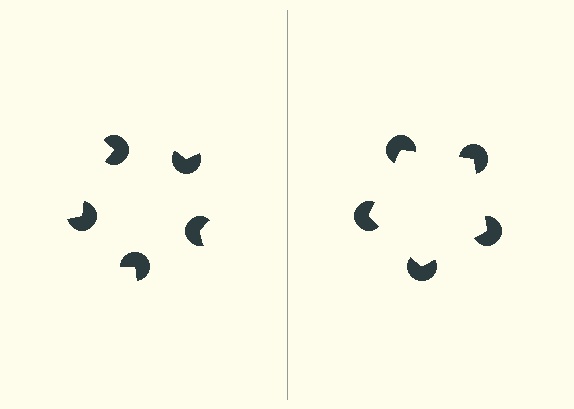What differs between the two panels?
The pac-man discs are positioned identically on both sides; only the wedge orientations differ. On the right they align to a pentagon; on the left they are misaligned.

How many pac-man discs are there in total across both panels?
10 — 5 on each side.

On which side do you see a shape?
An illusory pentagon appears on the right side. On the left side the wedge cuts are rotated, so no coherent shape forms.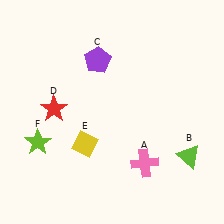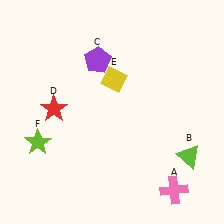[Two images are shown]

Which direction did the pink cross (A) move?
The pink cross (A) moved right.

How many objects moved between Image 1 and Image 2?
2 objects moved between the two images.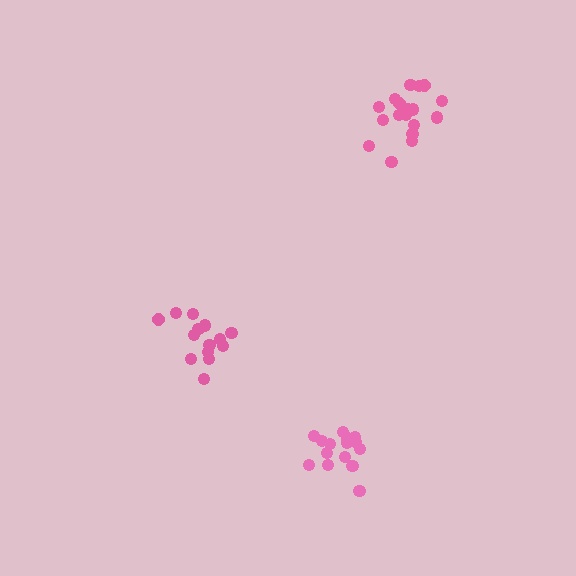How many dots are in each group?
Group 1: 18 dots, Group 2: 14 dots, Group 3: 15 dots (47 total).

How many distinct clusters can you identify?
There are 3 distinct clusters.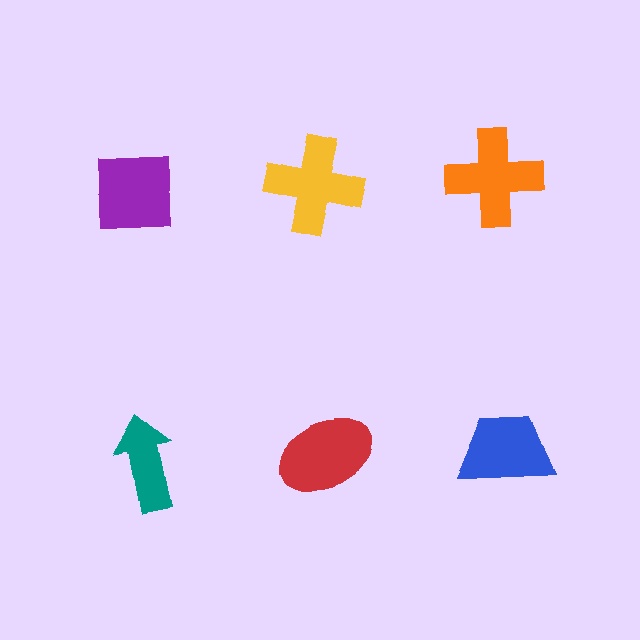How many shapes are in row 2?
3 shapes.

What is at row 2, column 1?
A teal arrow.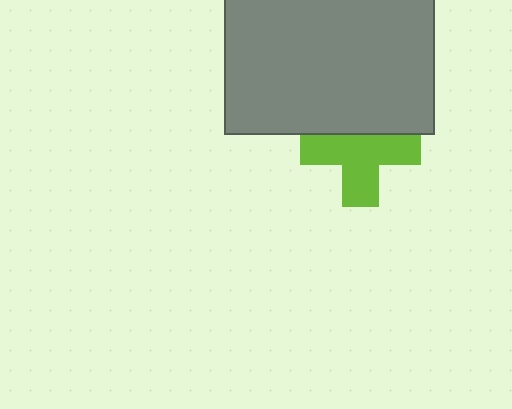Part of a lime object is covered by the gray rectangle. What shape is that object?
It is a cross.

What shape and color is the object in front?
The object in front is a gray rectangle.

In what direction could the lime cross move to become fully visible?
The lime cross could move down. That would shift it out from behind the gray rectangle entirely.